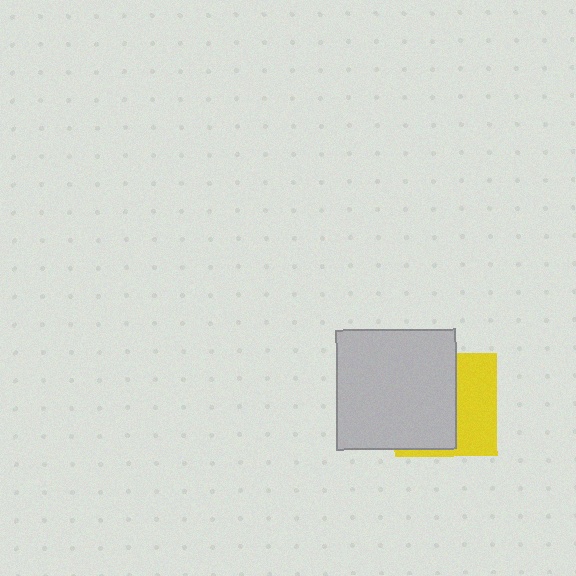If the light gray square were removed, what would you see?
You would see the complete yellow square.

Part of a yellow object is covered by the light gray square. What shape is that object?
It is a square.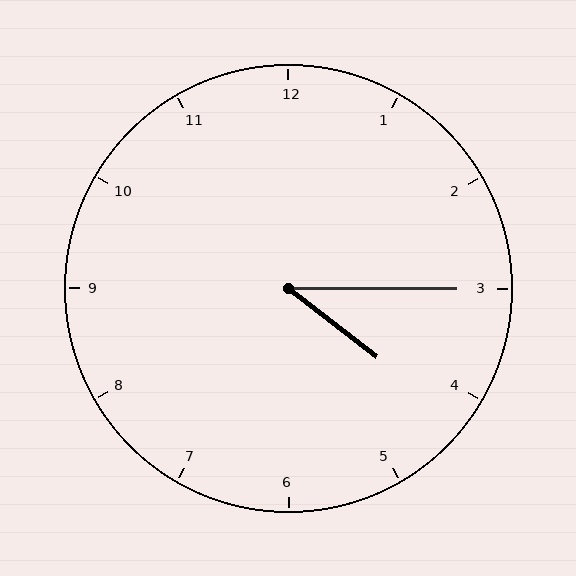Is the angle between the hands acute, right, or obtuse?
It is acute.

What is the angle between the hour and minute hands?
Approximately 38 degrees.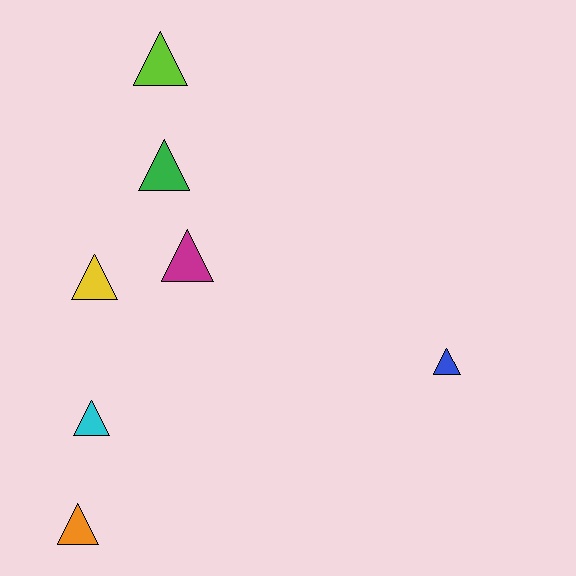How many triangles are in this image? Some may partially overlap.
There are 7 triangles.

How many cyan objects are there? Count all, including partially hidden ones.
There is 1 cyan object.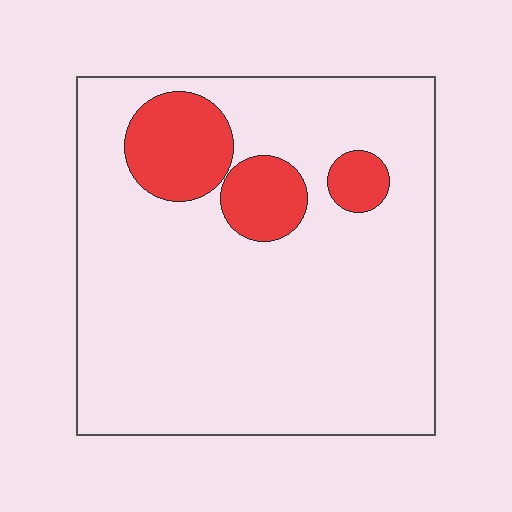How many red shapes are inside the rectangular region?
3.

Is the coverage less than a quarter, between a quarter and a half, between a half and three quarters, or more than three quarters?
Less than a quarter.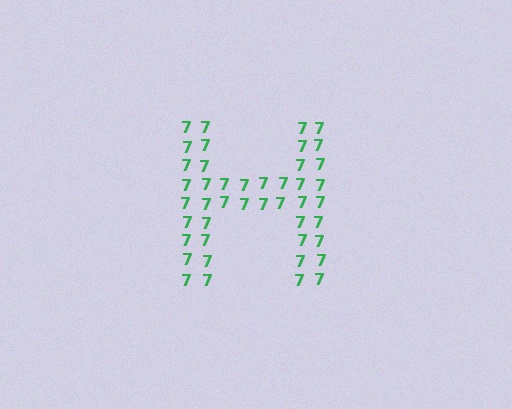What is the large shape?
The large shape is the letter H.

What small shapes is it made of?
It is made of small digit 7's.